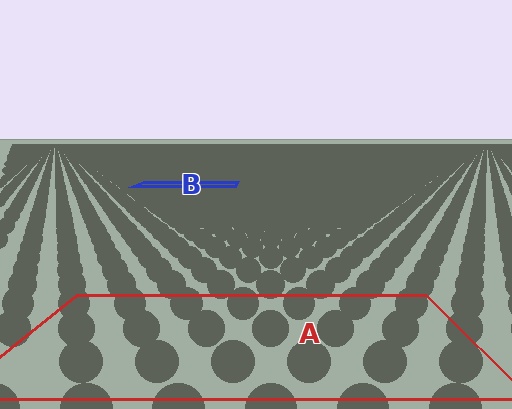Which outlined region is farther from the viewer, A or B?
Region B is farther from the viewer — the texture elements inside it appear smaller and more densely packed.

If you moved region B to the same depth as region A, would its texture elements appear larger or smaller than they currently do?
They would appear larger. At a closer depth, the same texture elements are projected at a bigger on-screen size.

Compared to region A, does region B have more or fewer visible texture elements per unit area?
Region B has more texture elements per unit area — they are packed more densely because it is farther away.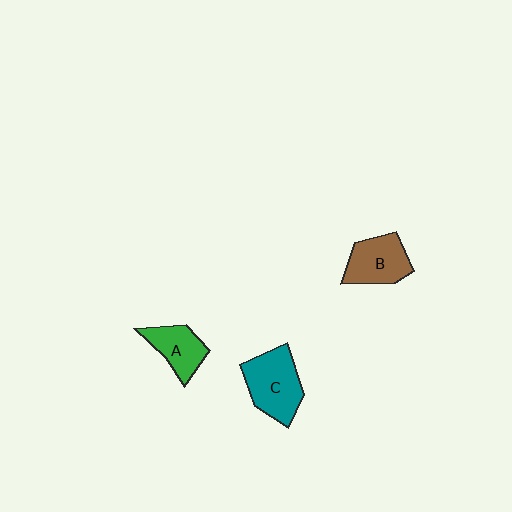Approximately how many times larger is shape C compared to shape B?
Approximately 1.2 times.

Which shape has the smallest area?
Shape A (green).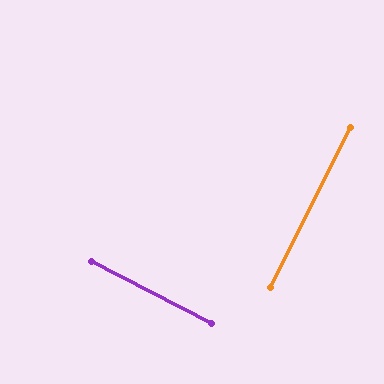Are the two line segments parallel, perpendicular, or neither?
Perpendicular — they meet at approximately 89°.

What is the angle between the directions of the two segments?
Approximately 89 degrees.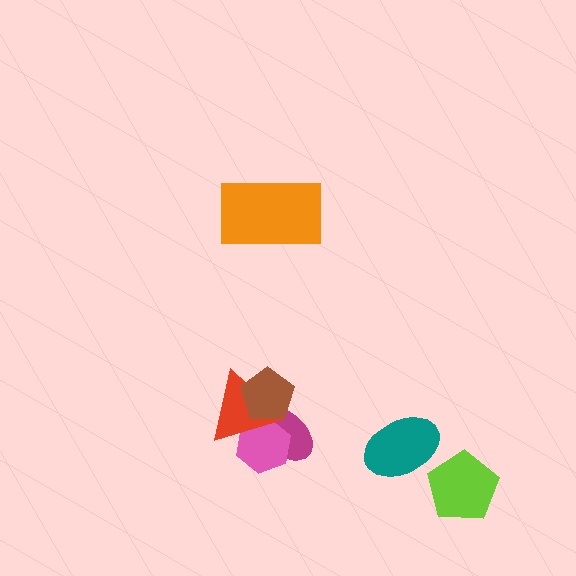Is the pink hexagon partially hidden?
Yes, it is partially covered by another shape.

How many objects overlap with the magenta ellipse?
3 objects overlap with the magenta ellipse.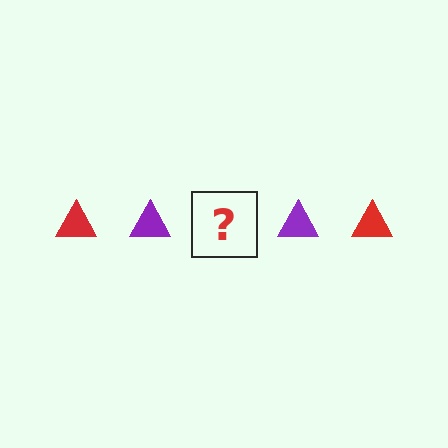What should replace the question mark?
The question mark should be replaced with a red triangle.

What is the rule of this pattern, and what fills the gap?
The rule is that the pattern cycles through red, purple triangles. The gap should be filled with a red triangle.